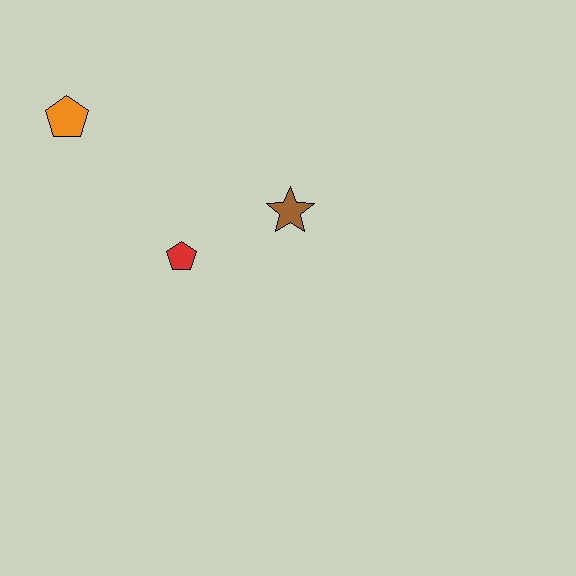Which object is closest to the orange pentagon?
The red pentagon is closest to the orange pentagon.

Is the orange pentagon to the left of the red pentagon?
Yes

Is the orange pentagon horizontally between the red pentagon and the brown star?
No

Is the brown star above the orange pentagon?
No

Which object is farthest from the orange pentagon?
The brown star is farthest from the orange pentagon.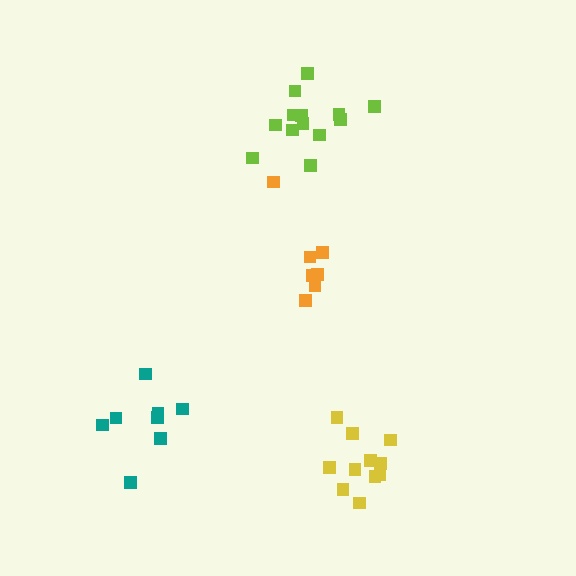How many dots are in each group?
Group 1: 13 dots, Group 2: 7 dots, Group 3: 11 dots, Group 4: 8 dots (39 total).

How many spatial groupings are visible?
There are 4 spatial groupings.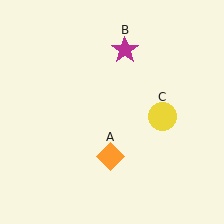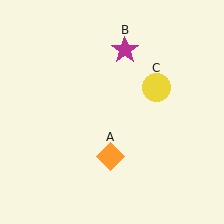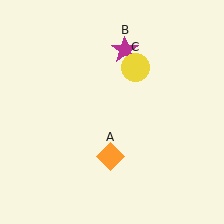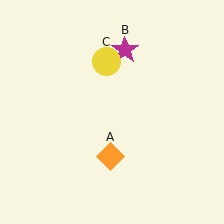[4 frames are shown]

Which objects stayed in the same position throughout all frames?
Orange diamond (object A) and magenta star (object B) remained stationary.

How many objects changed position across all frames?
1 object changed position: yellow circle (object C).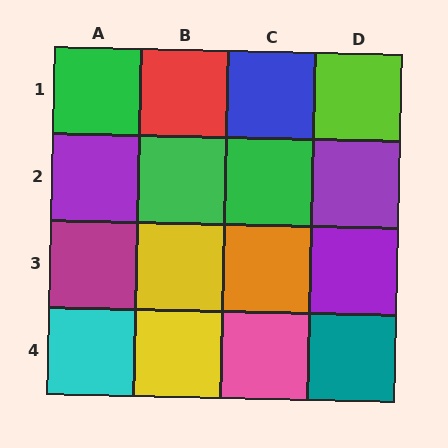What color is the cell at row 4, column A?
Cyan.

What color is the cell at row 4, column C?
Pink.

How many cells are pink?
1 cell is pink.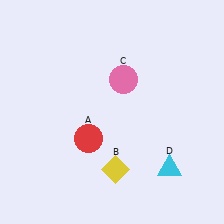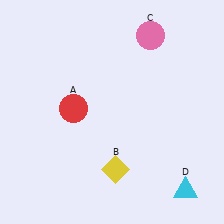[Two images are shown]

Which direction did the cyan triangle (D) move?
The cyan triangle (D) moved down.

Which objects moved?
The objects that moved are: the red circle (A), the pink circle (C), the cyan triangle (D).